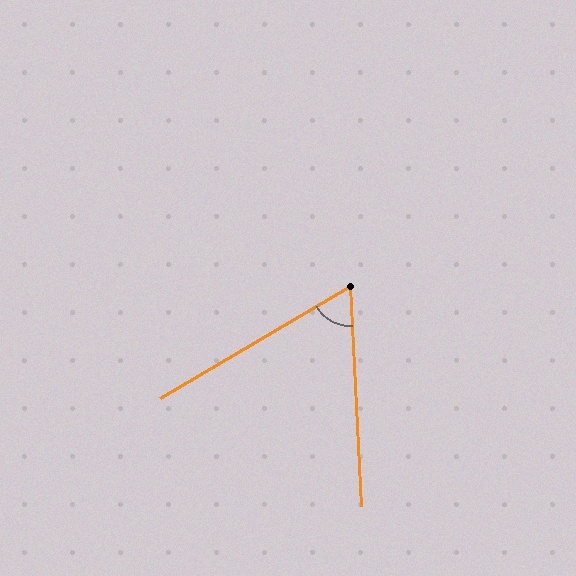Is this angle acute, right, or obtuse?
It is acute.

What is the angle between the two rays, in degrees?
Approximately 62 degrees.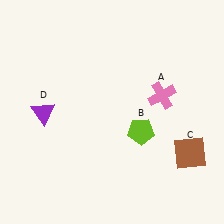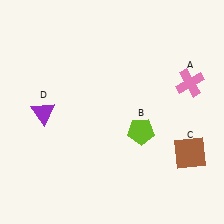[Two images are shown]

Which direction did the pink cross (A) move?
The pink cross (A) moved right.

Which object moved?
The pink cross (A) moved right.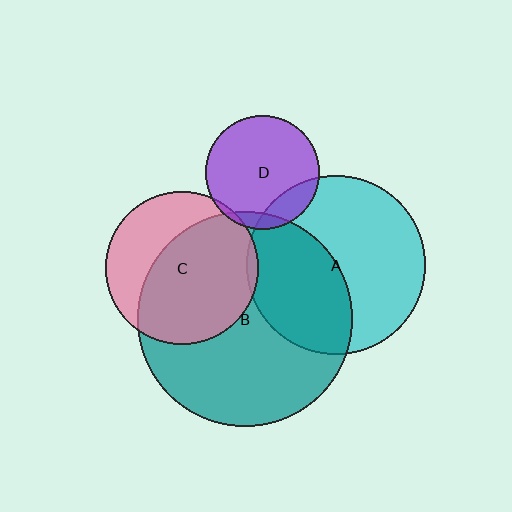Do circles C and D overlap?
Yes.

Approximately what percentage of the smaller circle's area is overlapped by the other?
Approximately 5%.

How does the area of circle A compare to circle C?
Approximately 1.4 times.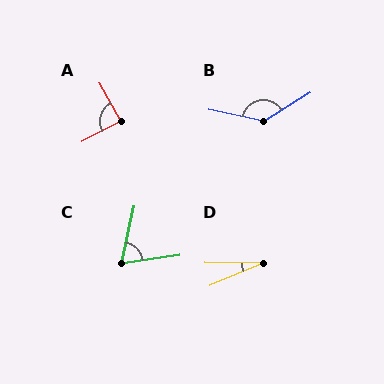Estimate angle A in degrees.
Approximately 89 degrees.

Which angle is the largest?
B, at approximately 137 degrees.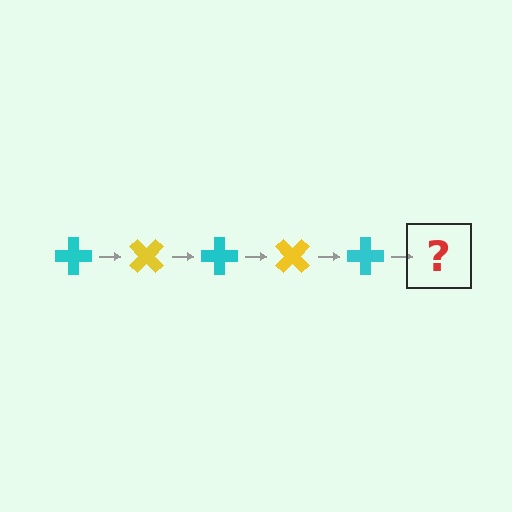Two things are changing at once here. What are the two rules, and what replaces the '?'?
The two rules are that it rotates 45 degrees each step and the color cycles through cyan and yellow. The '?' should be a yellow cross, rotated 225 degrees from the start.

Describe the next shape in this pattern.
It should be a yellow cross, rotated 225 degrees from the start.